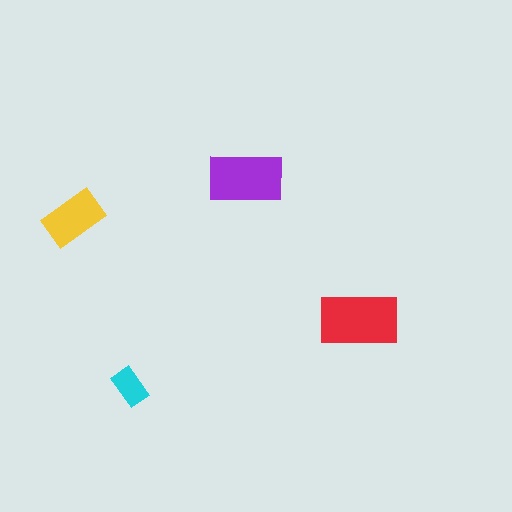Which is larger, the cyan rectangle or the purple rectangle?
The purple one.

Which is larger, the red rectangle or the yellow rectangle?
The red one.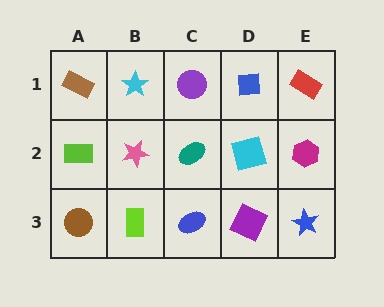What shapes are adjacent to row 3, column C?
A teal ellipse (row 2, column C), a lime rectangle (row 3, column B), a purple square (row 3, column D).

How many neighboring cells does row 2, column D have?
4.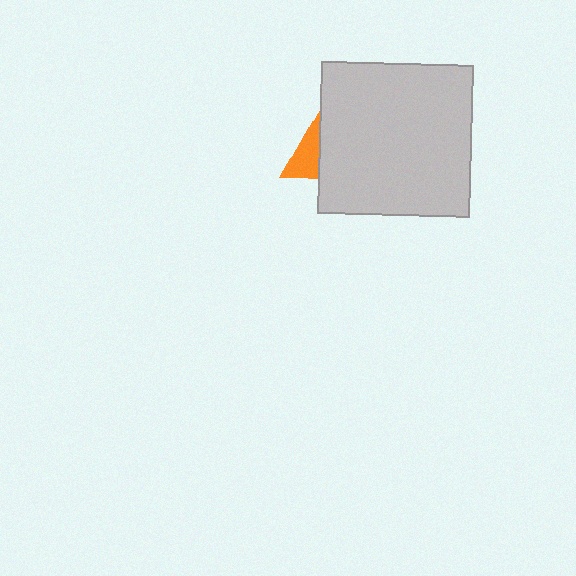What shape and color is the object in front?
The object in front is a light gray square.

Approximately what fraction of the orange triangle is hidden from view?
Roughly 63% of the orange triangle is hidden behind the light gray square.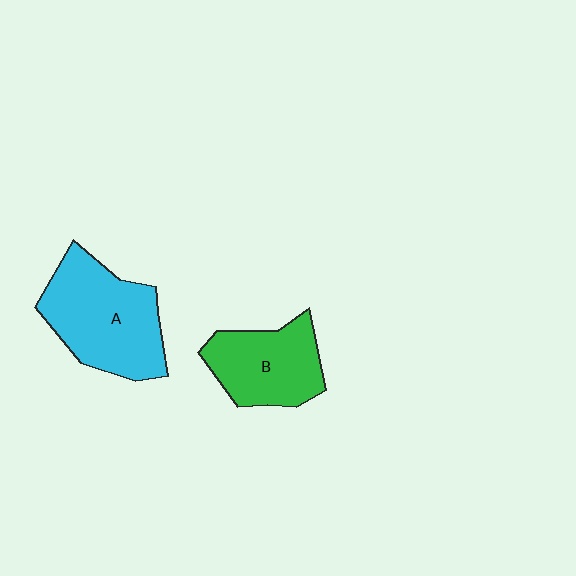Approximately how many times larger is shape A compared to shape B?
Approximately 1.4 times.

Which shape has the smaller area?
Shape B (green).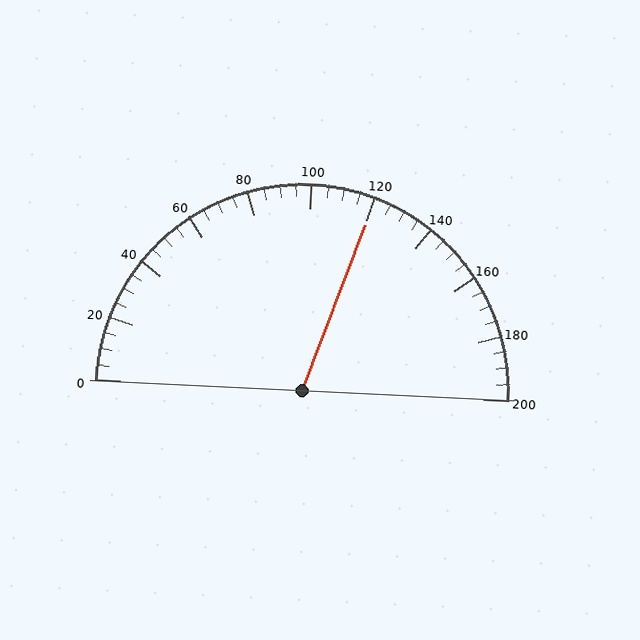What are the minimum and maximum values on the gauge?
The gauge ranges from 0 to 200.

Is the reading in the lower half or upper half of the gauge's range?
The reading is in the upper half of the range (0 to 200).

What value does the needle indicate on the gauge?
The needle indicates approximately 120.